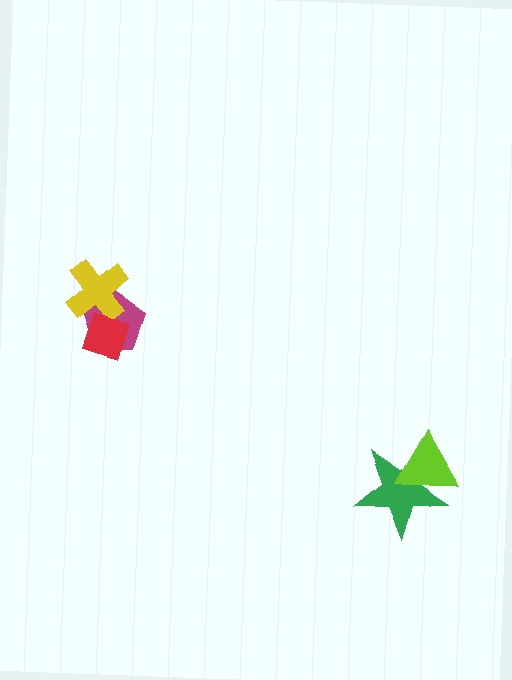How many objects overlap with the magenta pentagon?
2 objects overlap with the magenta pentagon.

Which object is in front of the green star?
The lime triangle is in front of the green star.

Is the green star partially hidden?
Yes, it is partially covered by another shape.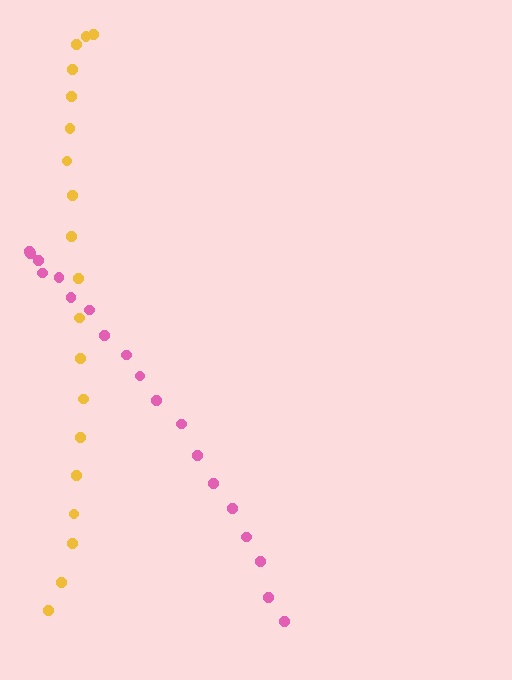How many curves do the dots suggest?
There are 2 distinct paths.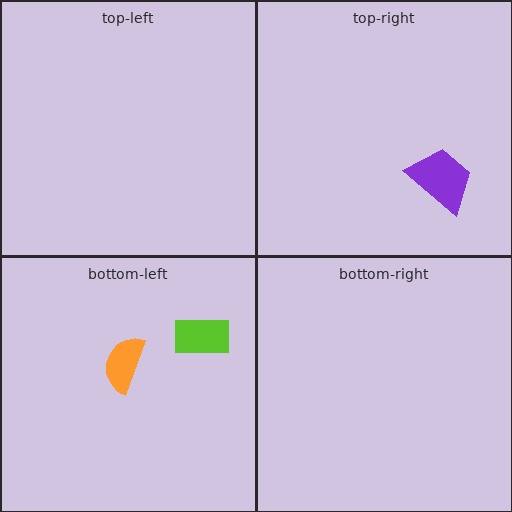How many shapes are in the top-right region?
1.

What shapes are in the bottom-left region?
The orange semicircle, the lime rectangle.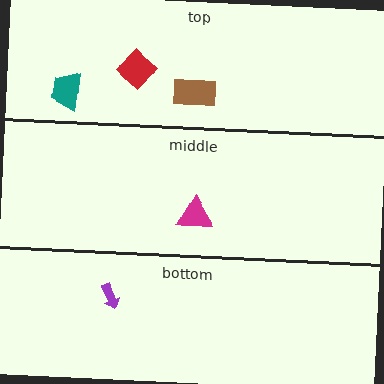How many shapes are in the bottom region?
1.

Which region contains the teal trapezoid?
The top region.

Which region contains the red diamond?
The top region.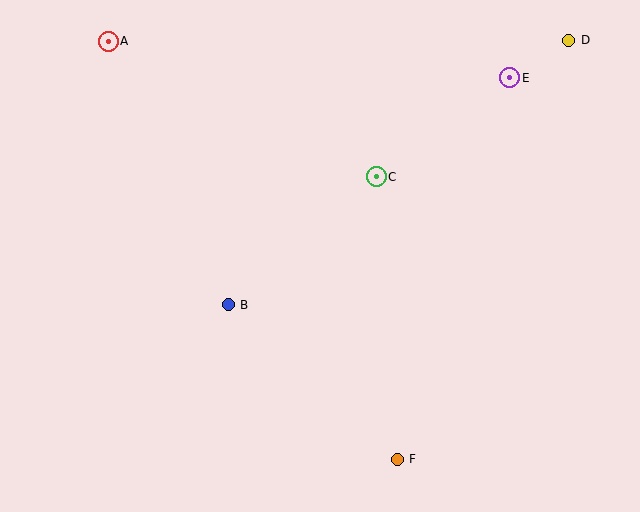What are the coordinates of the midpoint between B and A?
The midpoint between B and A is at (168, 173).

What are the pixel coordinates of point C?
Point C is at (376, 177).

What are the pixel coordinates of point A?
Point A is at (108, 41).